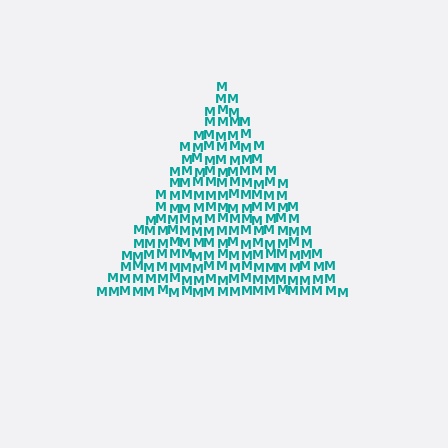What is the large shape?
The large shape is a triangle.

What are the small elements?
The small elements are letter M's.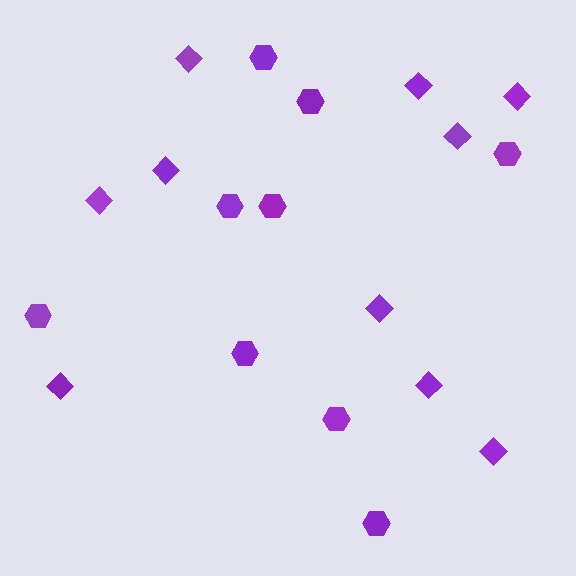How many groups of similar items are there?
There are 2 groups: one group of hexagons (9) and one group of diamonds (10).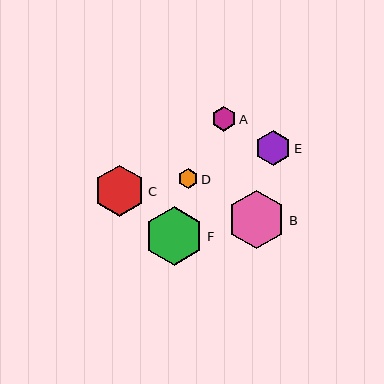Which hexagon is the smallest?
Hexagon D is the smallest with a size of approximately 19 pixels.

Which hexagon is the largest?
Hexagon F is the largest with a size of approximately 59 pixels.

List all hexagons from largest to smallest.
From largest to smallest: F, B, C, E, A, D.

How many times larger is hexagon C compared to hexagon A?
Hexagon C is approximately 2.1 times the size of hexagon A.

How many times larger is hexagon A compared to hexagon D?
Hexagon A is approximately 1.3 times the size of hexagon D.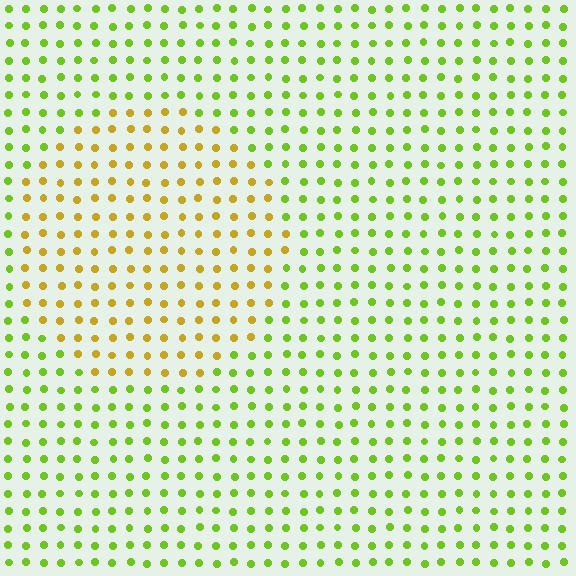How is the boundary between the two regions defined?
The boundary is defined purely by a slight shift in hue (about 44 degrees). Spacing, size, and orientation are identical on both sides.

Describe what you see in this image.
The image is filled with small lime elements in a uniform arrangement. A circle-shaped region is visible where the elements are tinted to a slightly different hue, forming a subtle color boundary.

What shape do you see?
I see a circle.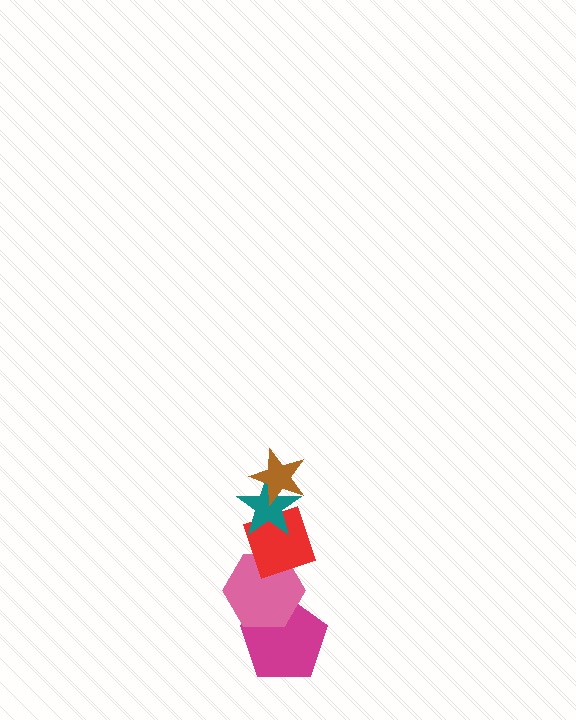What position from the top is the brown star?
The brown star is 1st from the top.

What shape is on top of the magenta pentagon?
The pink hexagon is on top of the magenta pentagon.